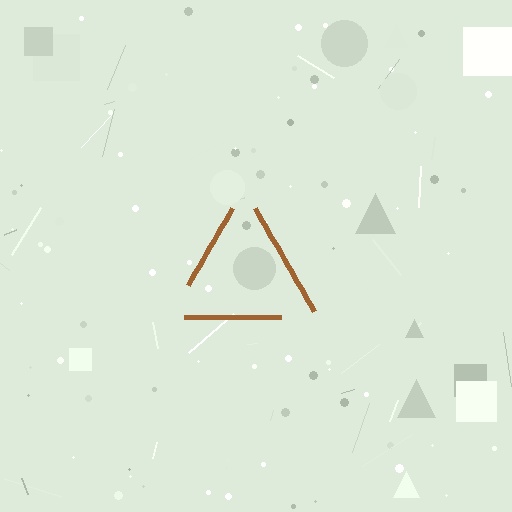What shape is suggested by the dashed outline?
The dashed outline suggests a triangle.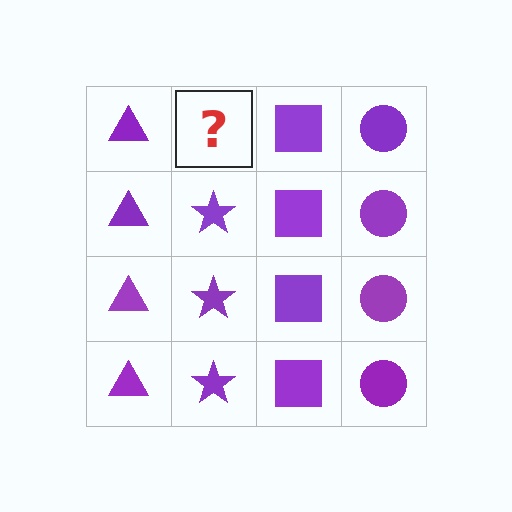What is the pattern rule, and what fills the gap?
The rule is that each column has a consistent shape. The gap should be filled with a purple star.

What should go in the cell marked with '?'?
The missing cell should contain a purple star.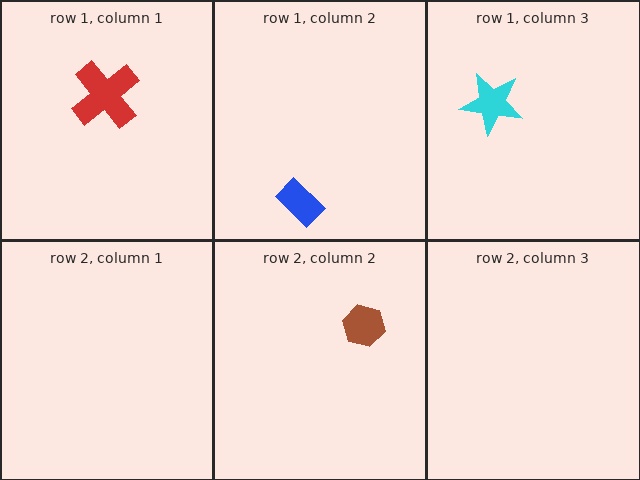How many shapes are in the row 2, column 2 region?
1.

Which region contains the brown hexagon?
The row 2, column 2 region.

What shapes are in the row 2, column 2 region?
The brown hexagon.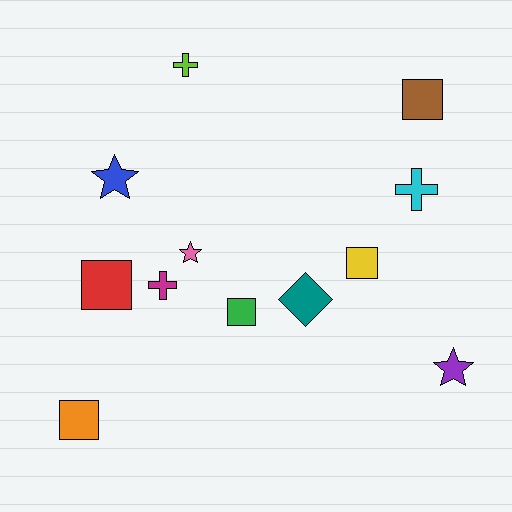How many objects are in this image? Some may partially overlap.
There are 12 objects.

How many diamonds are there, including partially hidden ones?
There is 1 diamond.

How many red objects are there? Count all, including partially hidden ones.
There is 1 red object.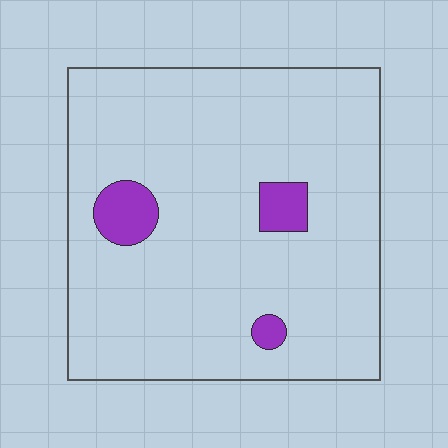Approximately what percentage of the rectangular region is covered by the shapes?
Approximately 5%.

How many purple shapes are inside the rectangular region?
3.